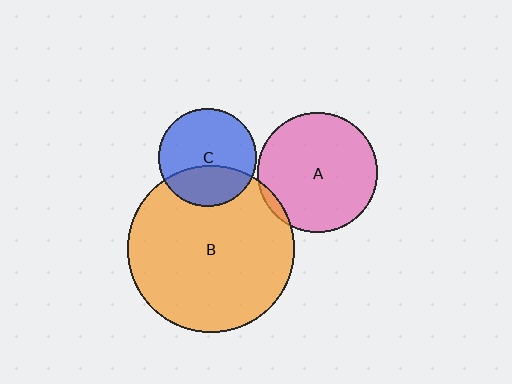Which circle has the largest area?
Circle B (orange).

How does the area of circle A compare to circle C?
Approximately 1.5 times.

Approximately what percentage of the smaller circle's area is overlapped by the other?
Approximately 5%.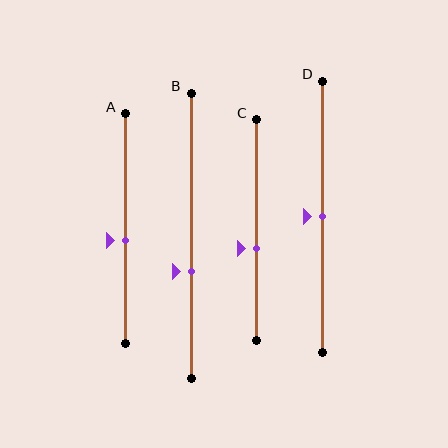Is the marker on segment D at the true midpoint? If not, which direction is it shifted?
Yes, the marker on segment D is at the true midpoint.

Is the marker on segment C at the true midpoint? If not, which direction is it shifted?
No, the marker on segment C is shifted downward by about 8% of the segment length.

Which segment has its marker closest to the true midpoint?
Segment D has its marker closest to the true midpoint.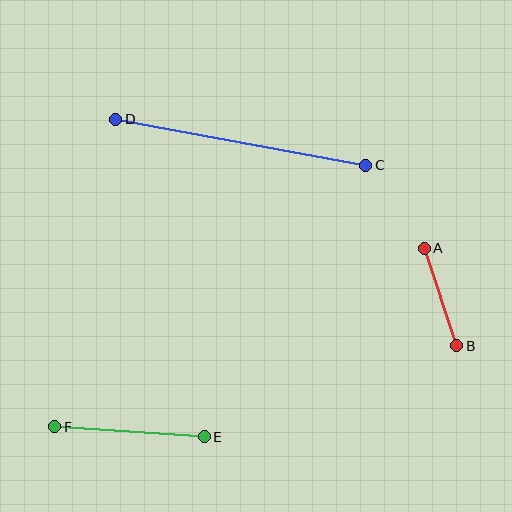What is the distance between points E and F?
The distance is approximately 150 pixels.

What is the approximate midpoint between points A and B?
The midpoint is at approximately (440, 297) pixels.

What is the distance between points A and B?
The distance is approximately 103 pixels.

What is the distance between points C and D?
The distance is approximately 254 pixels.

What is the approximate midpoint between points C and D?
The midpoint is at approximately (241, 142) pixels.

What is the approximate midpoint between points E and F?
The midpoint is at approximately (129, 432) pixels.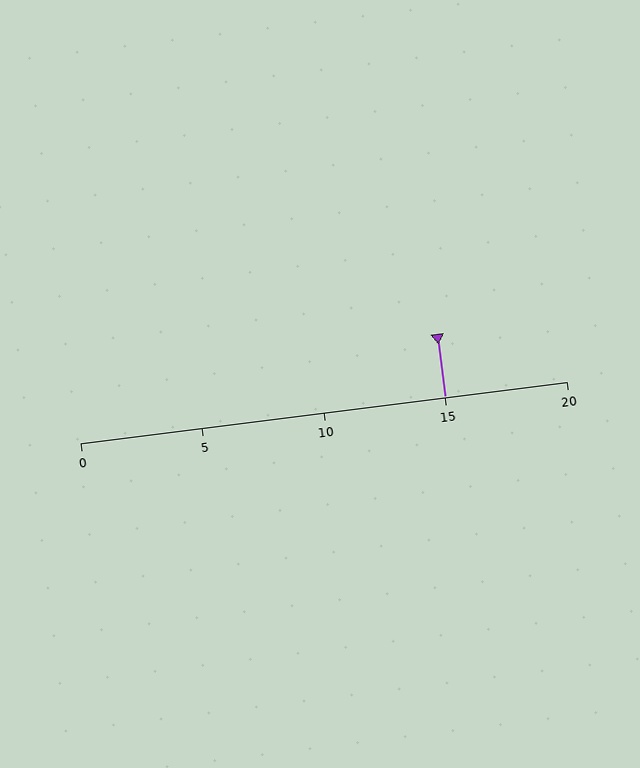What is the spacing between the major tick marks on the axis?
The major ticks are spaced 5 apart.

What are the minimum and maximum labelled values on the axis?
The axis runs from 0 to 20.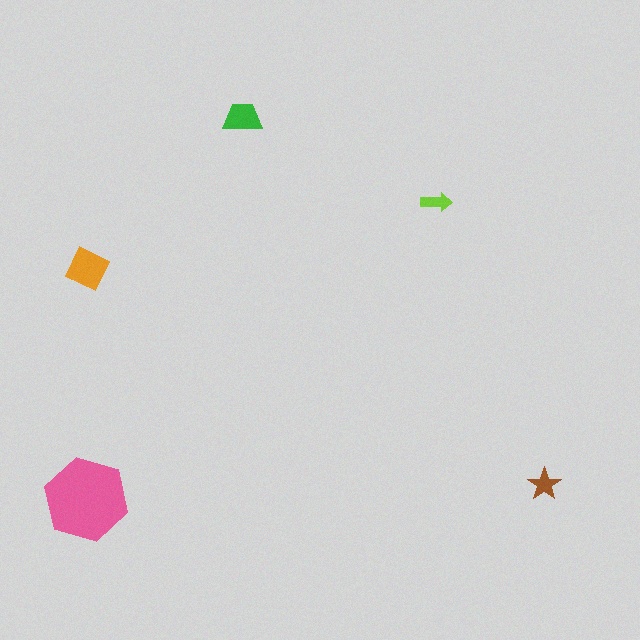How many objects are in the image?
There are 5 objects in the image.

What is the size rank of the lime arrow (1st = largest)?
5th.